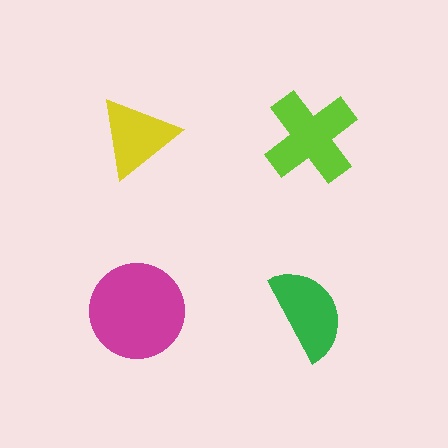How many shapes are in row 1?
2 shapes.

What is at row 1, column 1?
A yellow triangle.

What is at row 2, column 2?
A green semicircle.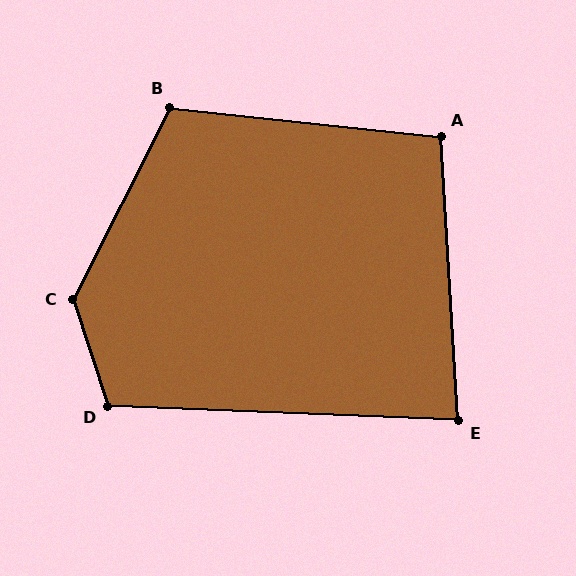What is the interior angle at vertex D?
Approximately 110 degrees (obtuse).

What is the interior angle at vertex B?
Approximately 111 degrees (obtuse).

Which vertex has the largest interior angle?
C, at approximately 135 degrees.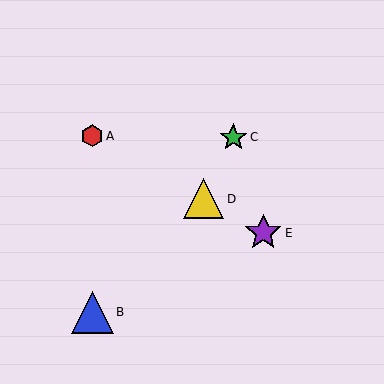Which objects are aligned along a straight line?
Objects A, D, E are aligned along a straight line.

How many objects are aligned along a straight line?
3 objects (A, D, E) are aligned along a straight line.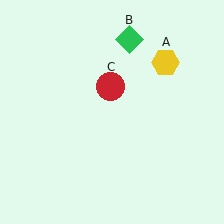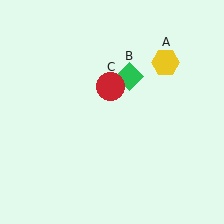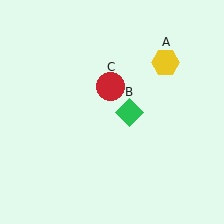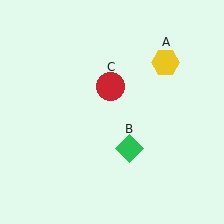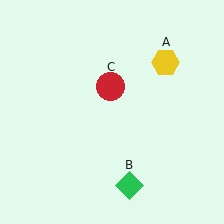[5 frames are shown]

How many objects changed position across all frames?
1 object changed position: green diamond (object B).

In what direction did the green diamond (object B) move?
The green diamond (object B) moved down.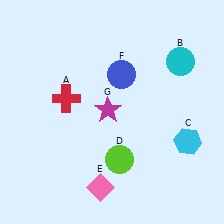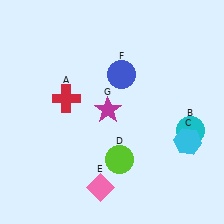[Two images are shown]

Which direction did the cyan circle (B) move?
The cyan circle (B) moved down.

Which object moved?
The cyan circle (B) moved down.